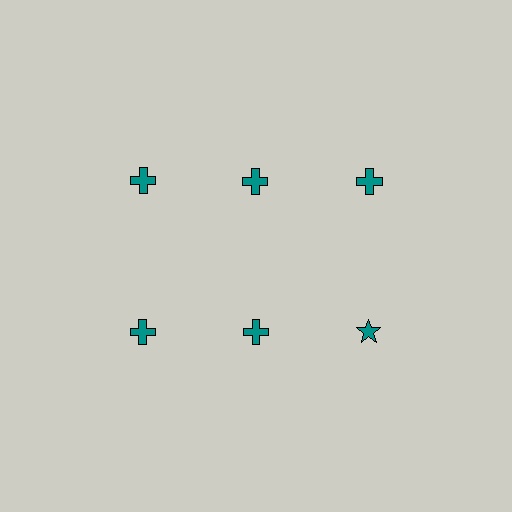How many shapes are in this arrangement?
There are 6 shapes arranged in a grid pattern.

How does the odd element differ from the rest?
It has a different shape: star instead of cross.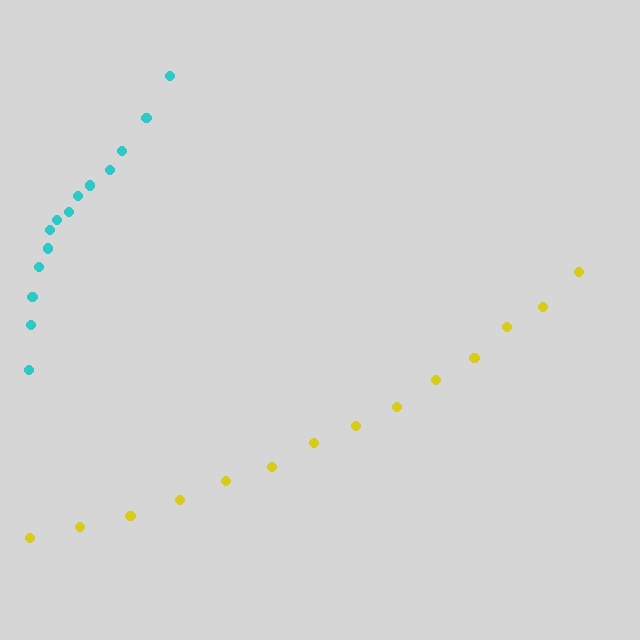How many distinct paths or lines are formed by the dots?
There are 2 distinct paths.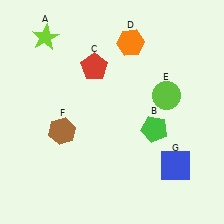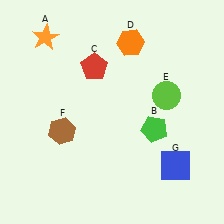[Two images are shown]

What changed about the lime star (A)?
In Image 1, A is lime. In Image 2, it changed to orange.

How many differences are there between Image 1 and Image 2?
There is 1 difference between the two images.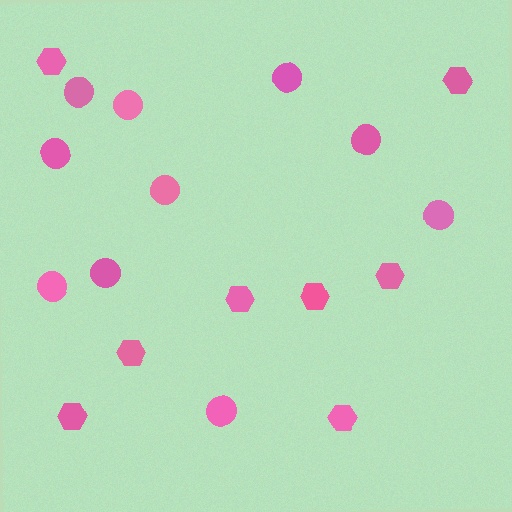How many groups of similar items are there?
There are 2 groups: one group of hexagons (8) and one group of circles (10).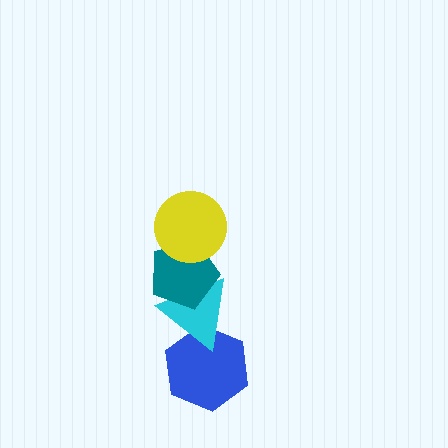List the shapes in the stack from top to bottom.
From top to bottom: the yellow circle, the teal pentagon, the cyan triangle, the blue hexagon.